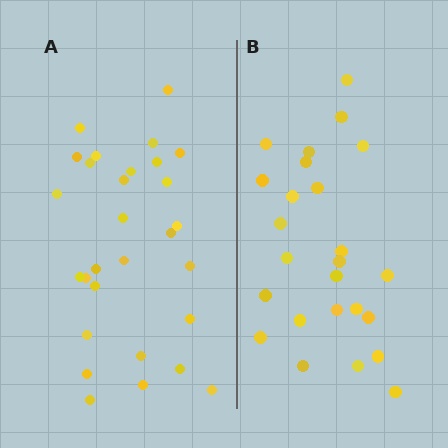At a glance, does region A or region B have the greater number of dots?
Region A (the left region) has more dots.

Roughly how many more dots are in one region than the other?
Region A has about 4 more dots than region B.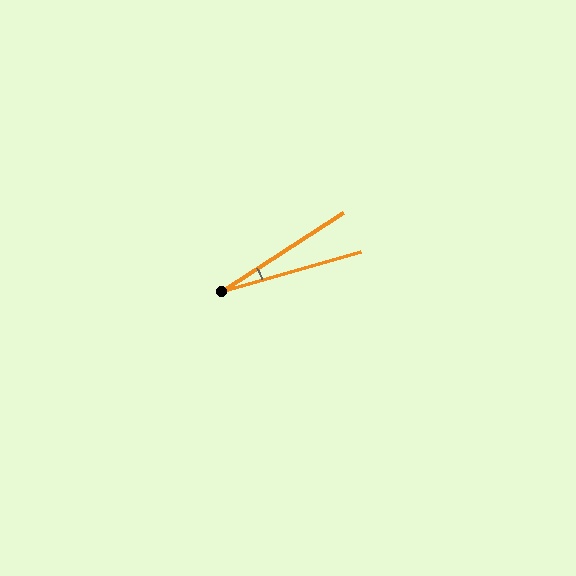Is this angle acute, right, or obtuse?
It is acute.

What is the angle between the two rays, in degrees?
Approximately 17 degrees.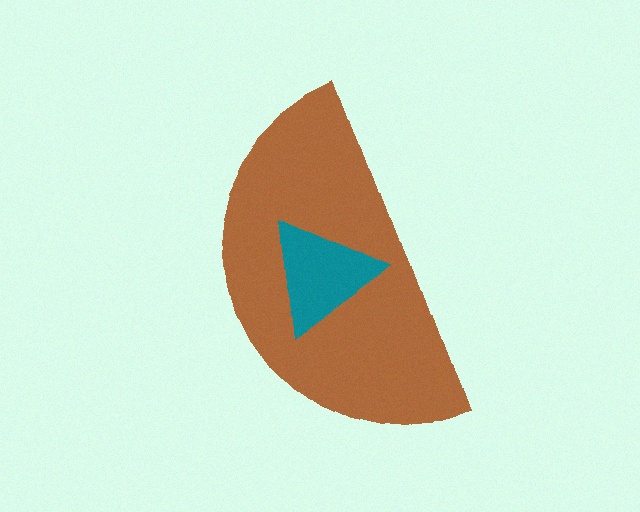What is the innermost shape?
The teal triangle.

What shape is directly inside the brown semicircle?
The teal triangle.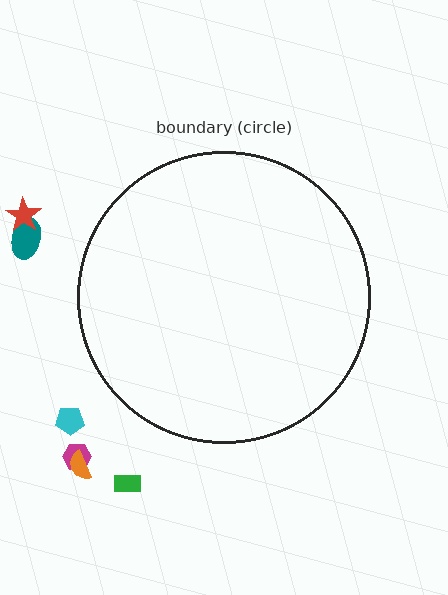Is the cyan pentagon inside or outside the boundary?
Outside.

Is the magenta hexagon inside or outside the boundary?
Outside.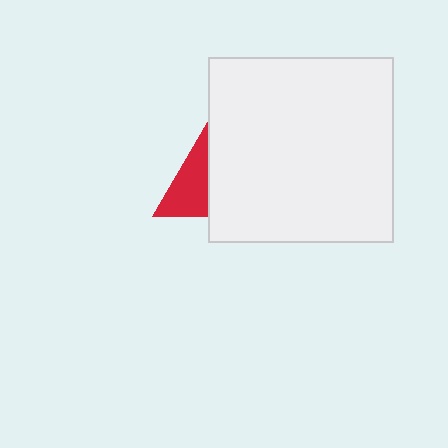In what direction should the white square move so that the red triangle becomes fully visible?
The white square should move right. That is the shortest direction to clear the overlap and leave the red triangle fully visible.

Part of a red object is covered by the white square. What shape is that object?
It is a triangle.